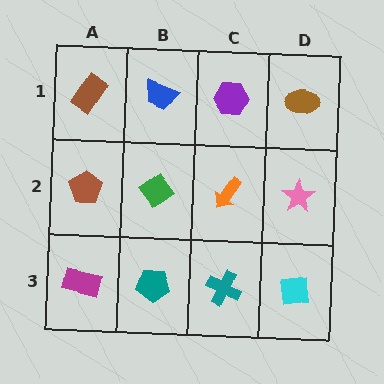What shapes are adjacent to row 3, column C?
An orange arrow (row 2, column C), a teal pentagon (row 3, column B), a cyan square (row 3, column D).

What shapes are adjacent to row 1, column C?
An orange arrow (row 2, column C), a blue trapezoid (row 1, column B), a brown ellipse (row 1, column D).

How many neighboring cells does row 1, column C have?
3.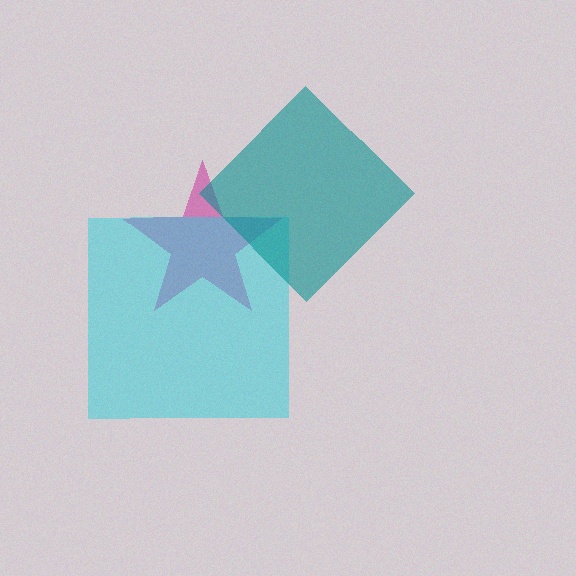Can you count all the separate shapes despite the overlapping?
Yes, there are 3 separate shapes.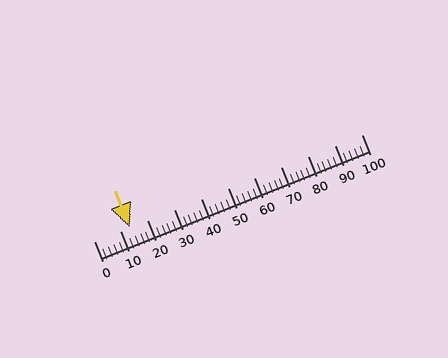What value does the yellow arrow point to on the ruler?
The yellow arrow points to approximately 13.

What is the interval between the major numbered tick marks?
The major tick marks are spaced 10 units apart.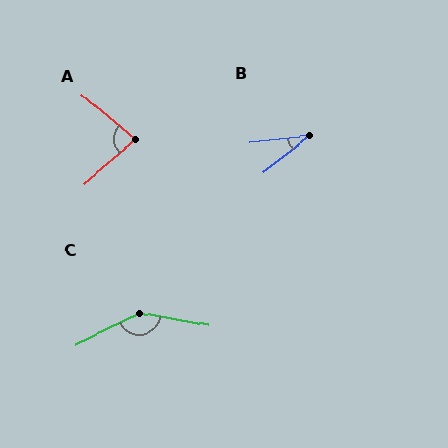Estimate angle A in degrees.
Approximately 80 degrees.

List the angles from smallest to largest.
B (32°), A (80°), C (144°).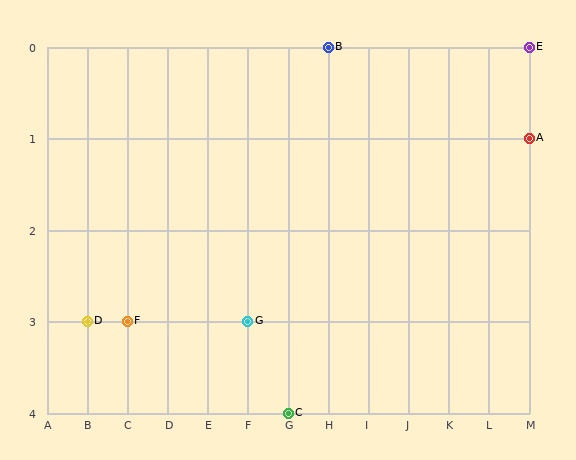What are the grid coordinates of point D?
Point D is at grid coordinates (B, 3).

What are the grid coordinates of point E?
Point E is at grid coordinates (M, 0).